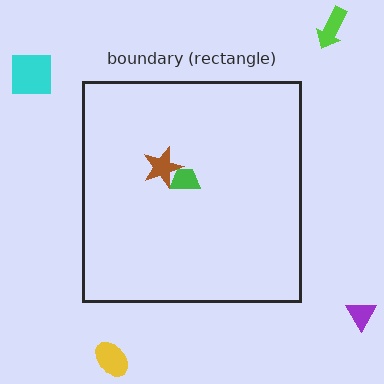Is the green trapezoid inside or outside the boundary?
Inside.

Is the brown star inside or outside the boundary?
Inside.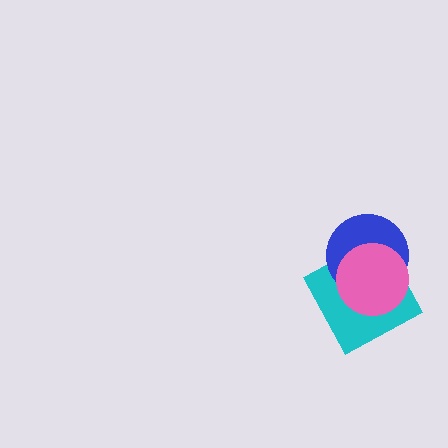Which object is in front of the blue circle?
The pink circle is in front of the blue circle.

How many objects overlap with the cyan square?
2 objects overlap with the cyan square.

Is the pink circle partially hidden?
No, no other shape covers it.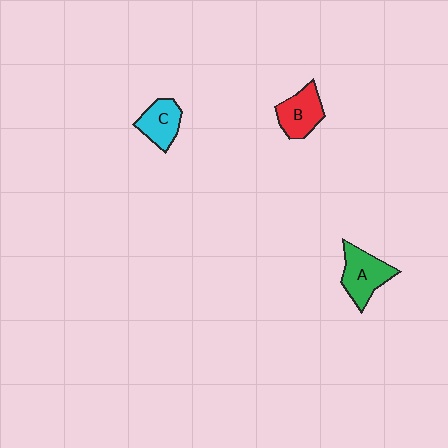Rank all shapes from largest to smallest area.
From largest to smallest: A (green), B (red), C (cyan).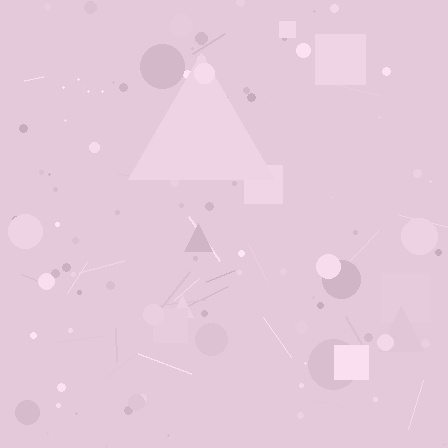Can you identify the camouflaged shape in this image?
The camouflaged shape is a triangle.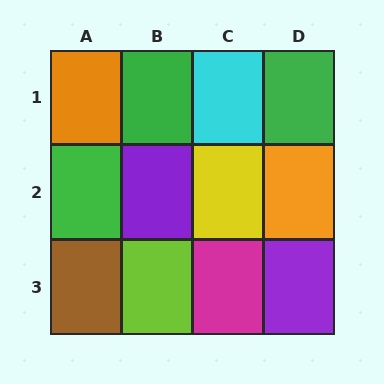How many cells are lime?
1 cell is lime.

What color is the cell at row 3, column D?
Purple.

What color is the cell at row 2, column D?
Orange.